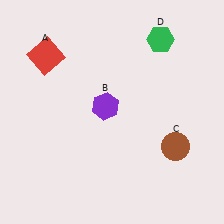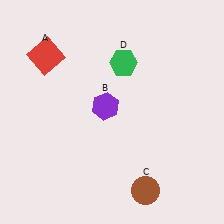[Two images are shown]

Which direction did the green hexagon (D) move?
The green hexagon (D) moved left.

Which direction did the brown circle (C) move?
The brown circle (C) moved down.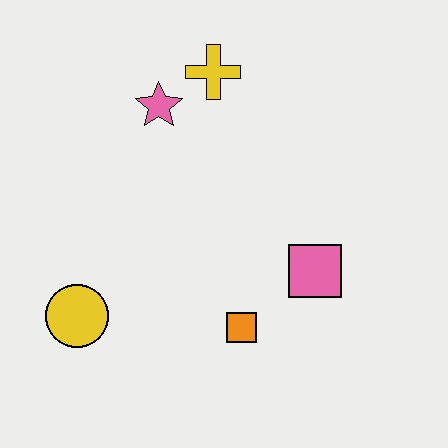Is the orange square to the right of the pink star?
Yes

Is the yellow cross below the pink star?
No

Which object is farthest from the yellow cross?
The yellow circle is farthest from the yellow cross.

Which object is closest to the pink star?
The yellow cross is closest to the pink star.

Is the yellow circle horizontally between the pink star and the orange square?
No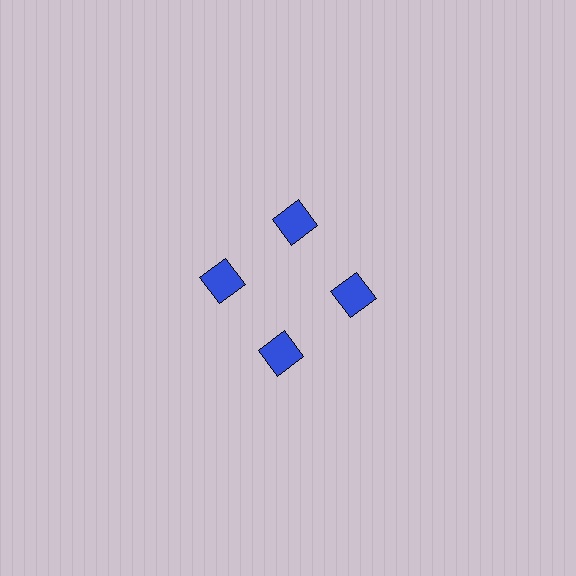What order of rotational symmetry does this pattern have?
This pattern has 4-fold rotational symmetry.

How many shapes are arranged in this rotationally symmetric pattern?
There are 4 shapes, arranged in 4 groups of 1.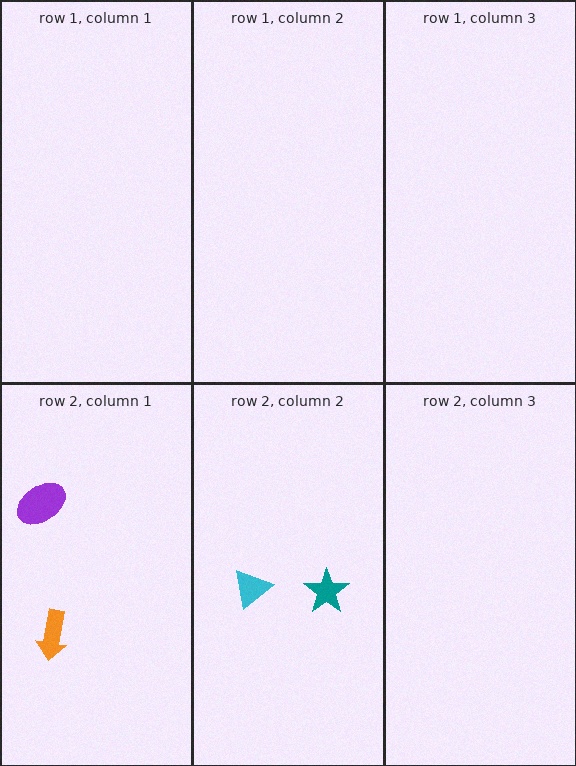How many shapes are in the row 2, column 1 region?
2.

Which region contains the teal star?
The row 2, column 2 region.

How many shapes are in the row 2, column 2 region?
2.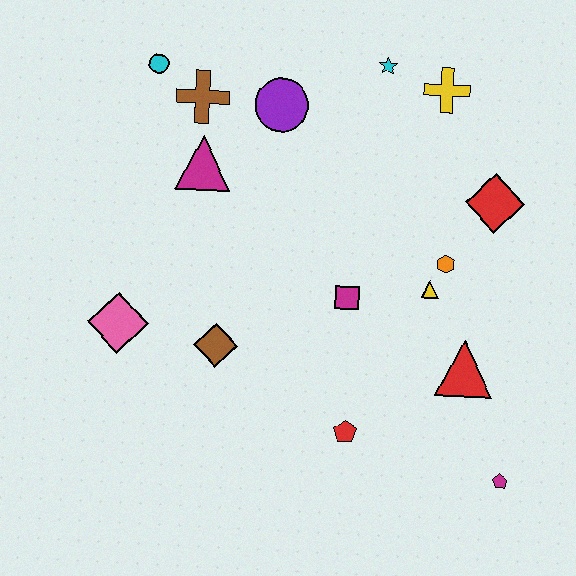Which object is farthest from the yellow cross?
The pink diamond is farthest from the yellow cross.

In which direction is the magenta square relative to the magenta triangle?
The magenta square is to the right of the magenta triangle.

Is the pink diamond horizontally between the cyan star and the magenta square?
No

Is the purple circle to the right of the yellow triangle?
No